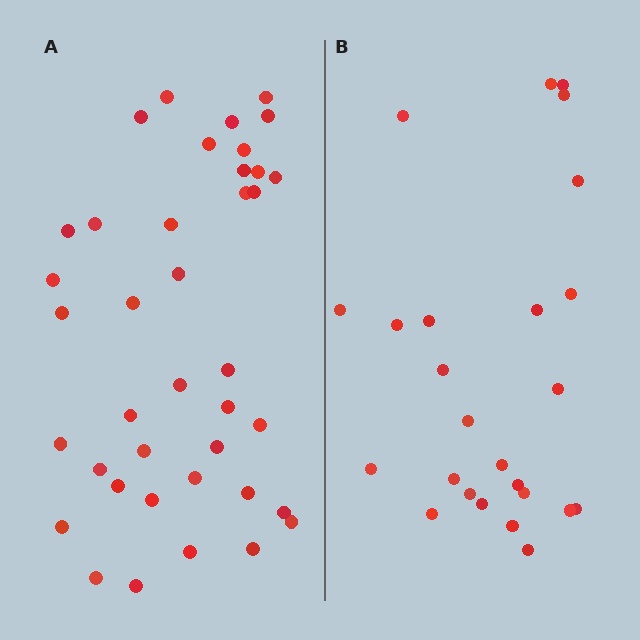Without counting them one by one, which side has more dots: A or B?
Region A (the left region) has more dots.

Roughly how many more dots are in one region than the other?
Region A has approximately 15 more dots than region B.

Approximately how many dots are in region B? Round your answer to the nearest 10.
About 20 dots. (The exact count is 25, which rounds to 20.)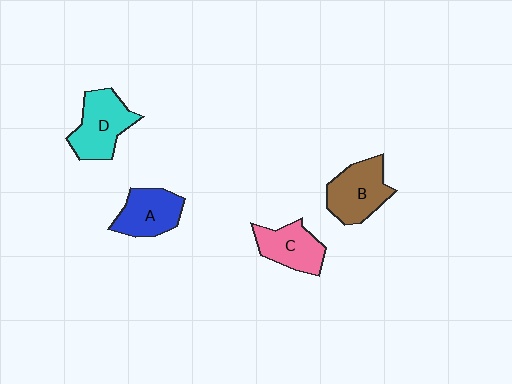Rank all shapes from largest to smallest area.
From largest to smallest: D (cyan), B (brown), A (blue), C (pink).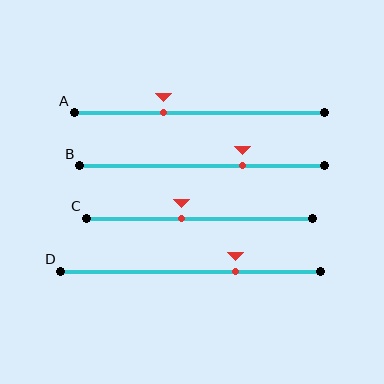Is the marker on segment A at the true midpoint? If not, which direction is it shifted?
No, the marker on segment A is shifted to the left by about 14% of the segment length.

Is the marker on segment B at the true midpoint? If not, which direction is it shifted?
No, the marker on segment B is shifted to the right by about 17% of the segment length.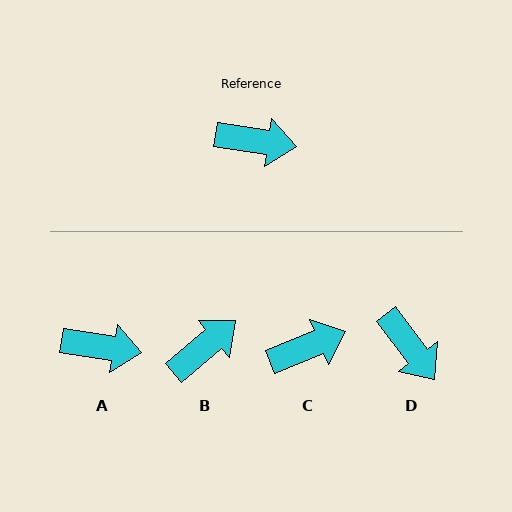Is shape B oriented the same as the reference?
No, it is off by about 49 degrees.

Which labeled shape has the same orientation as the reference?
A.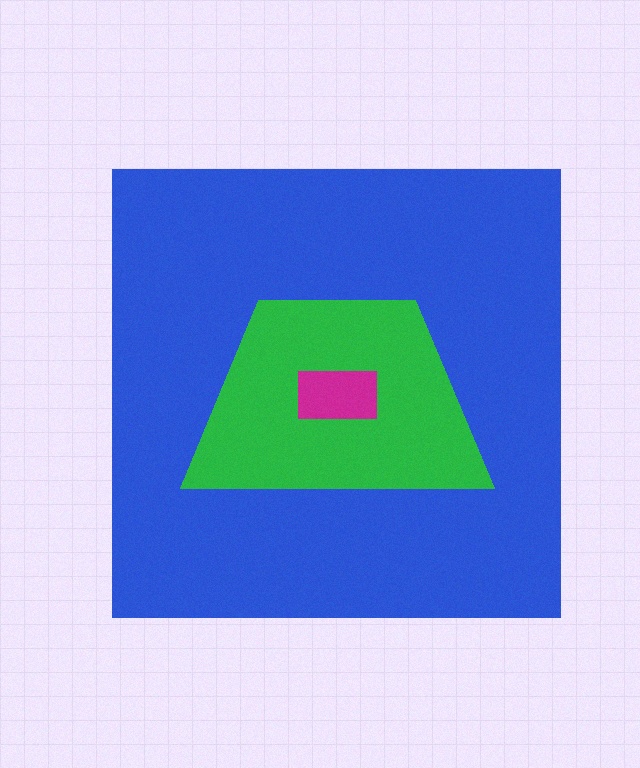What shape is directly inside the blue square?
The green trapezoid.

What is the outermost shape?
The blue square.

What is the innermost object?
The magenta rectangle.